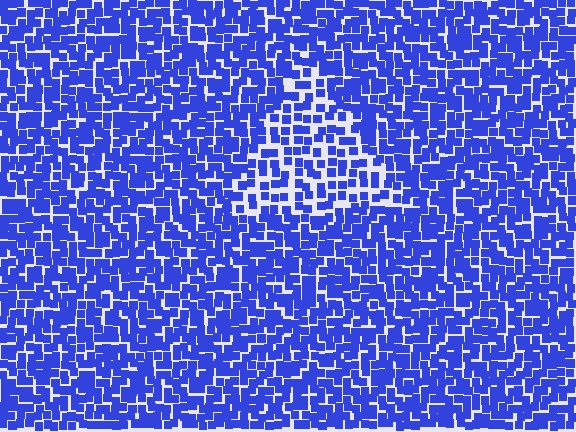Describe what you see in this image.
The image contains small blue elements arranged at two different densities. A triangle-shaped region is visible where the elements are less densely packed than the surrounding area.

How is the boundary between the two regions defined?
The boundary is defined by a change in element density (approximately 1.7x ratio). All elements are the same color, size, and shape.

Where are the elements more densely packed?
The elements are more densely packed outside the triangle boundary.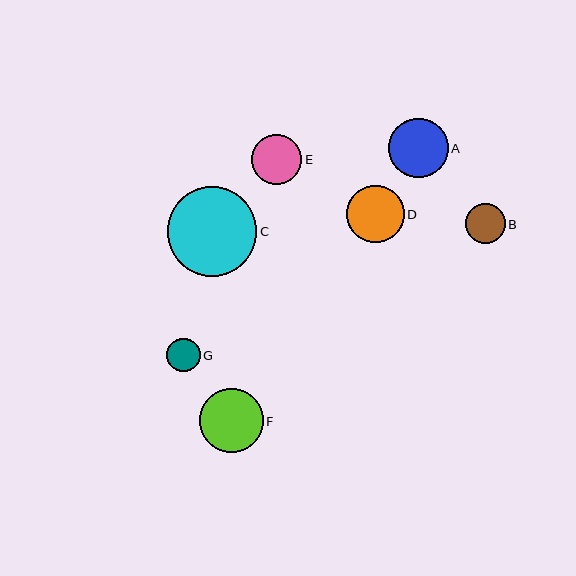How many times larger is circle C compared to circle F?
Circle C is approximately 1.4 times the size of circle F.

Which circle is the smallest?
Circle G is the smallest with a size of approximately 33 pixels.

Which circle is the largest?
Circle C is the largest with a size of approximately 90 pixels.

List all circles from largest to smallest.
From largest to smallest: C, F, A, D, E, B, G.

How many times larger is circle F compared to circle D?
Circle F is approximately 1.1 times the size of circle D.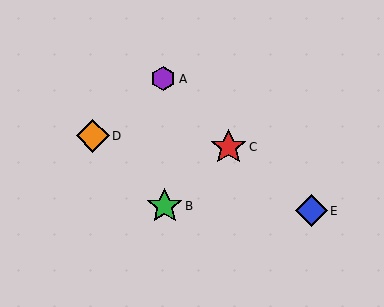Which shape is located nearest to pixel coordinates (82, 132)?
The orange diamond (labeled D) at (93, 136) is nearest to that location.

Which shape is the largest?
The red star (labeled C) is the largest.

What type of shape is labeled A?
Shape A is a purple hexagon.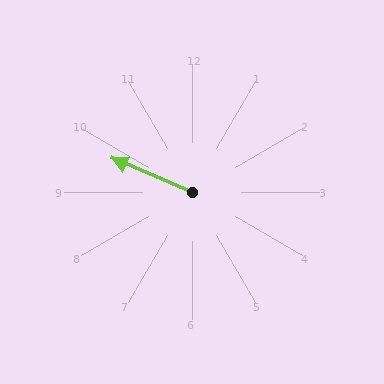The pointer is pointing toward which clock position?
Roughly 10 o'clock.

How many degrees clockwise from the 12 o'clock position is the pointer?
Approximately 293 degrees.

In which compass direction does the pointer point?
Northwest.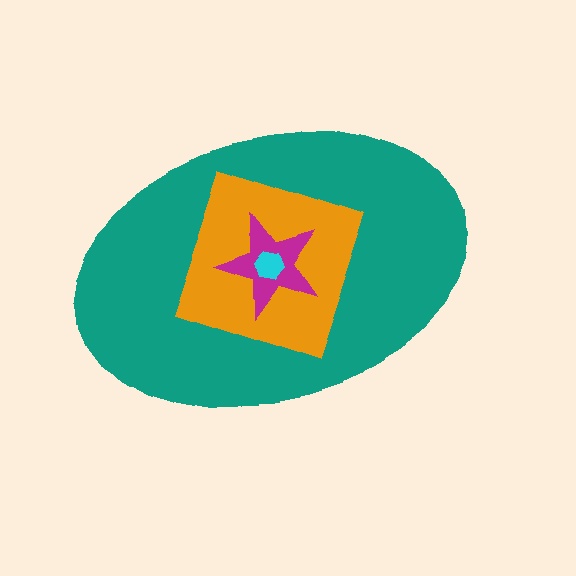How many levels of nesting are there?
4.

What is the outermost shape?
The teal ellipse.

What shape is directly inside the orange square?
The magenta star.